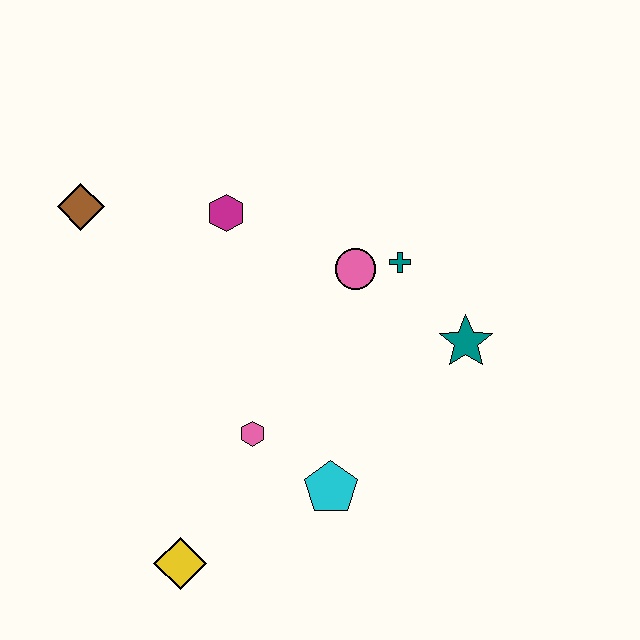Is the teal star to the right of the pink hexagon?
Yes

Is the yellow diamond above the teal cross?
No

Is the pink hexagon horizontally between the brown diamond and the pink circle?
Yes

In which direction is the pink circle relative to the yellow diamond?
The pink circle is above the yellow diamond.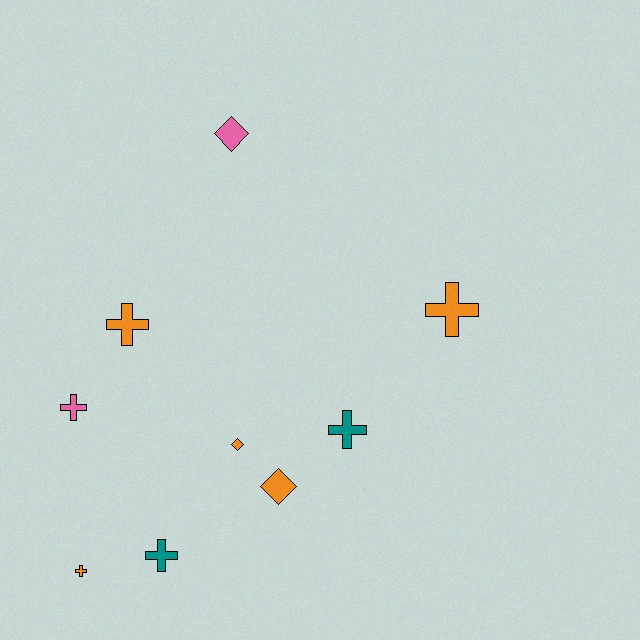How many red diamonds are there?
There are no red diamonds.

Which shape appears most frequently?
Cross, with 6 objects.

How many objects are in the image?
There are 9 objects.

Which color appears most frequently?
Orange, with 5 objects.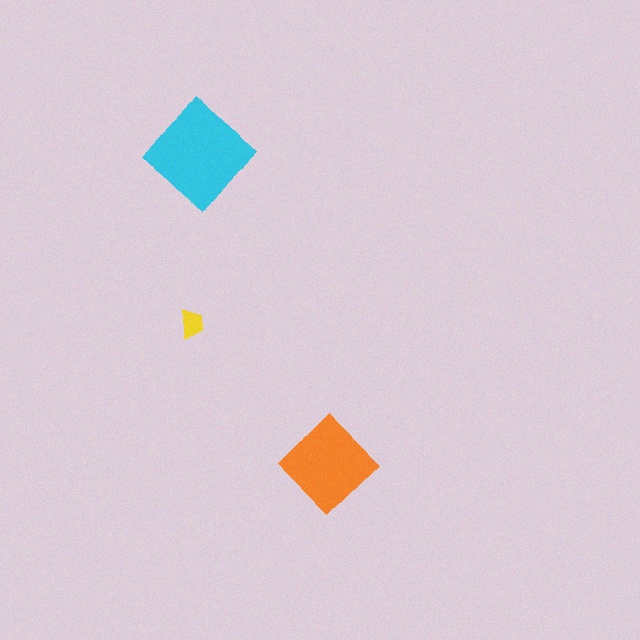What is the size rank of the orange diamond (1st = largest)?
2nd.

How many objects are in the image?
There are 3 objects in the image.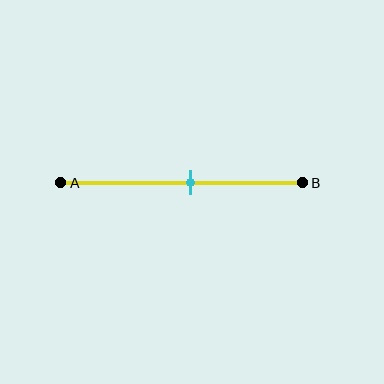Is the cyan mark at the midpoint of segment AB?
No, the mark is at about 55% from A, not at the 50% midpoint.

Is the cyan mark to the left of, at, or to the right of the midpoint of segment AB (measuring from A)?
The cyan mark is to the right of the midpoint of segment AB.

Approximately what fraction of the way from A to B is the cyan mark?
The cyan mark is approximately 55% of the way from A to B.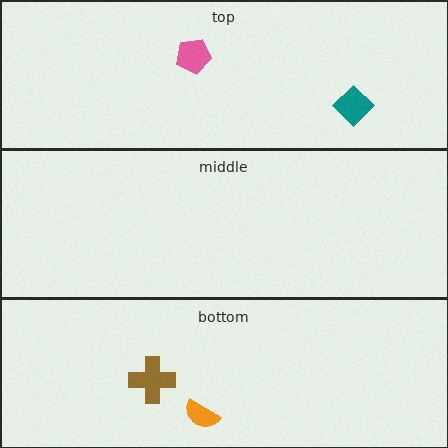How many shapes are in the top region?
2.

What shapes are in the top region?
The teal diamond, the pink pentagon.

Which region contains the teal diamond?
The top region.